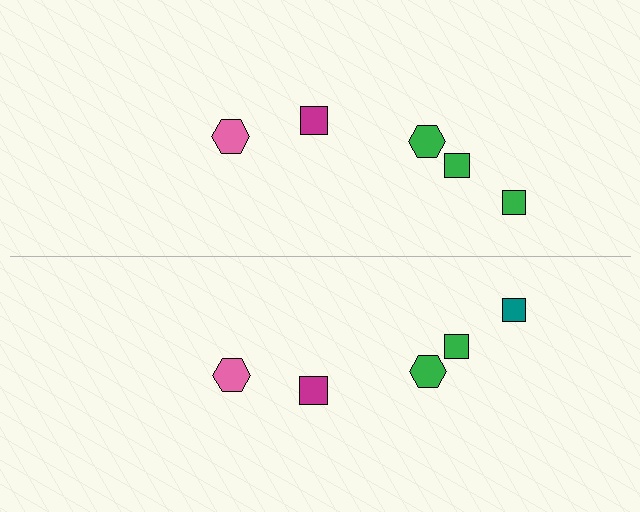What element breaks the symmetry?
The teal square on the bottom side breaks the symmetry — its mirror counterpart is green.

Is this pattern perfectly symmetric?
No, the pattern is not perfectly symmetric. The teal square on the bottom side breaks the symmetry — its mirror counterpart is green.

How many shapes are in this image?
There are 10 shapes in this image.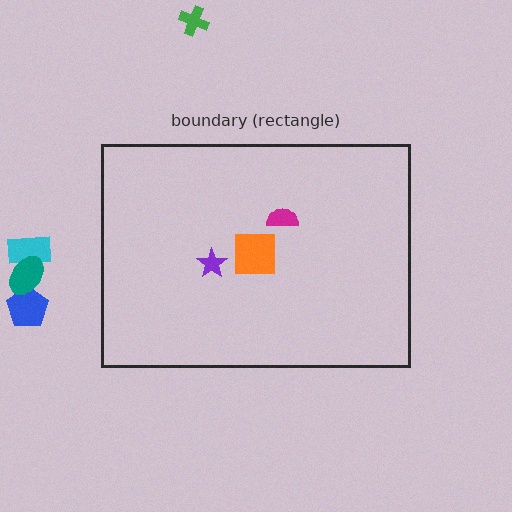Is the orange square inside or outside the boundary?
Inside.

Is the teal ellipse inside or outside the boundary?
Outside.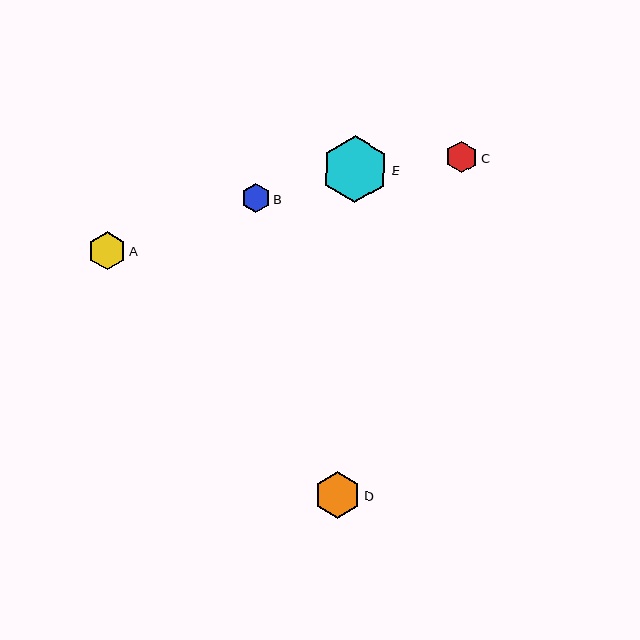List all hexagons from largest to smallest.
From largest to smallest: E, D, A, C, B.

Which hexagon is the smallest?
Hexagon B is the smallest with a size of approximately 29 pixels.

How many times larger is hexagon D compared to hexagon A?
Hexagon D is approximately 1.2 times the size of hexagon A.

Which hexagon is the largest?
Hexagon E is the largest with a size of approximately 67 pixels.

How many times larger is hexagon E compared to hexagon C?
Hexagon E is approximately 2.1 times the size of hexagon C.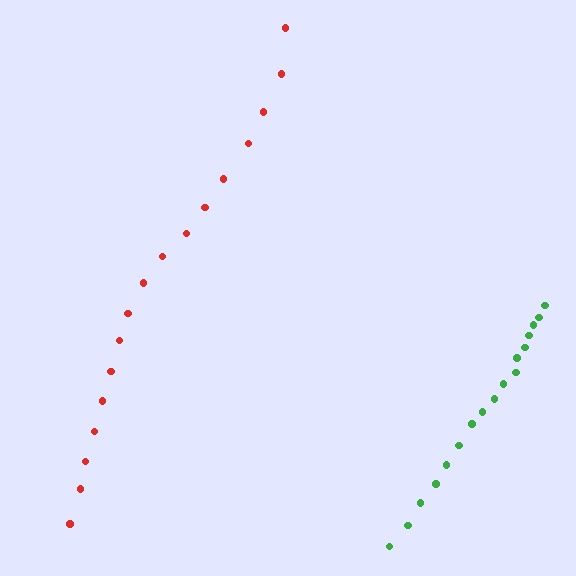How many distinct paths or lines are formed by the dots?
There are 2 distinct paths.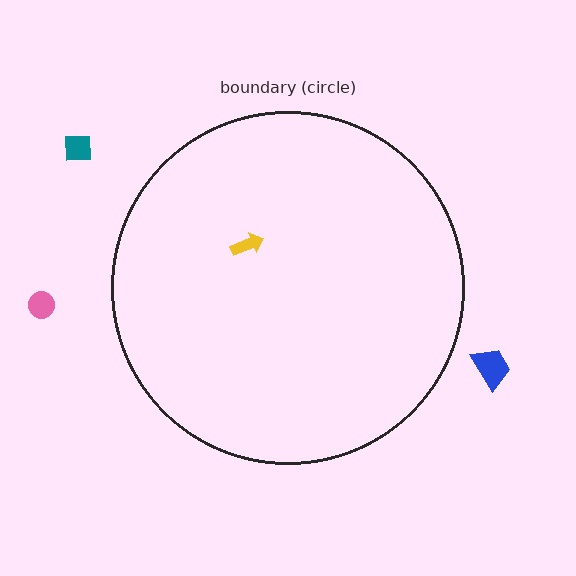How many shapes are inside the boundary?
1 inside, 3 outside.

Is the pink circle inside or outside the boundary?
Outside.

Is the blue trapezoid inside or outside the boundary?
Outside.